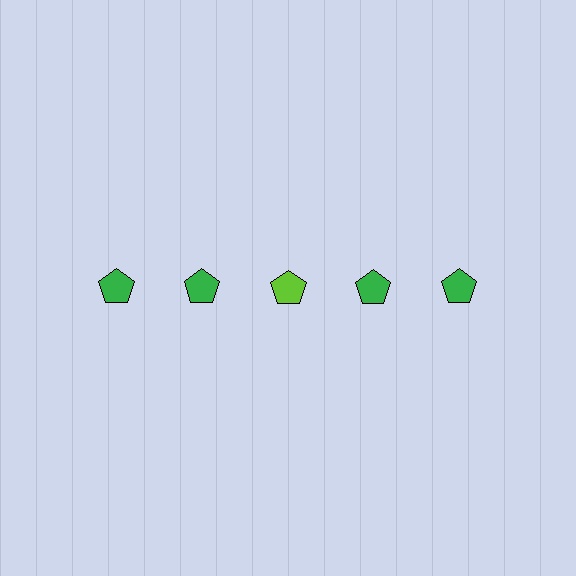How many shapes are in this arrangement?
There are 5 shapes arranged in a grid pattern.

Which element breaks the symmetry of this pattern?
The lime pentagon in the top row, center column breaks the symmetry. All other shapes are green pentagons.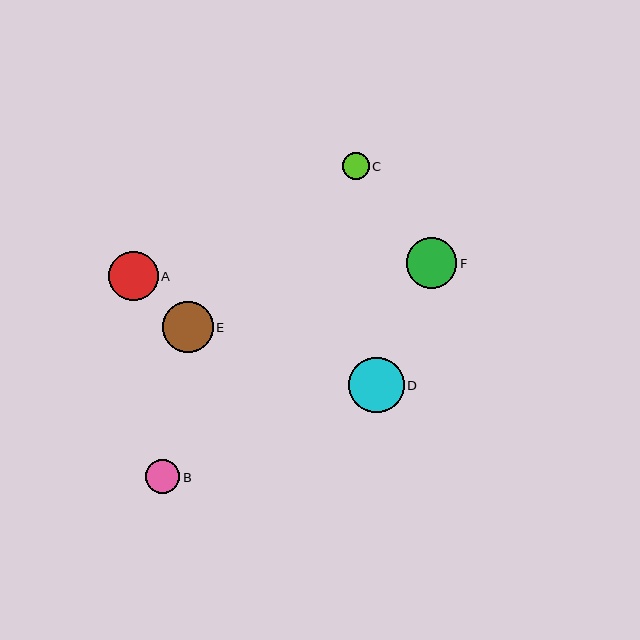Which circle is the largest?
Circle D is the largest with a size of approximately 55 pixels.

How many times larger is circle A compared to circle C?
Circle A is approximately 1.9 times the size of circle C.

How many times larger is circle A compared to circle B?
Circle A is approximately 1.5 times the size of circle B.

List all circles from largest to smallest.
From largest to smallest: D, E, F, A, B, C.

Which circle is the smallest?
Circle C is the smallest with a size of approximately 27 pixels.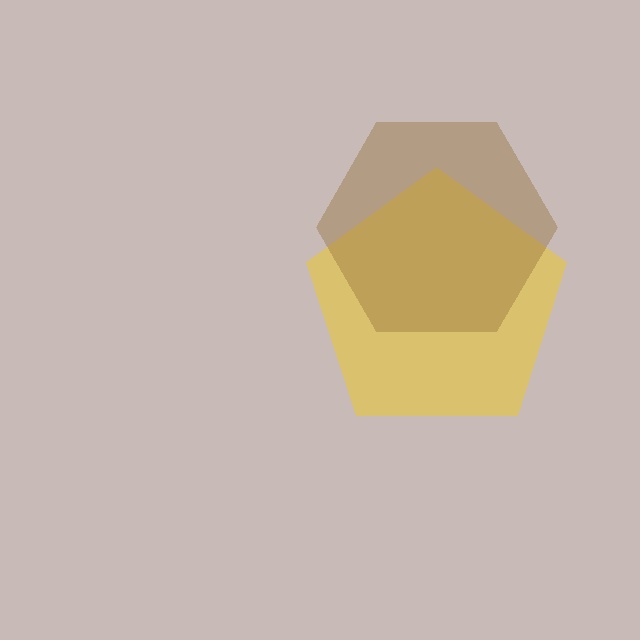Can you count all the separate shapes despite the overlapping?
Yes, there are 2 separate shapes.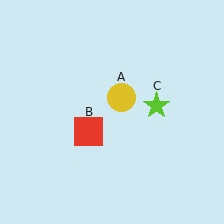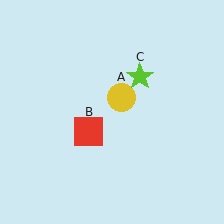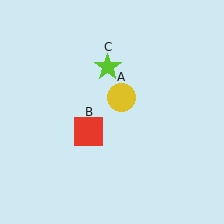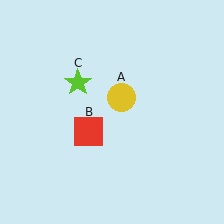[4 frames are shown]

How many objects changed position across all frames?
1 object changed position: lime star (object C).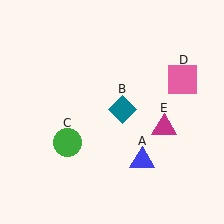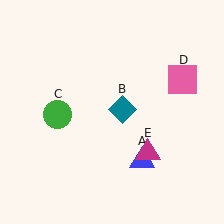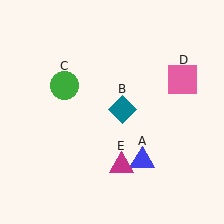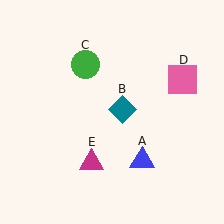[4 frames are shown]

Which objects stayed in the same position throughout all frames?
Blue triangle (object A) and teal diamond (object B) and pink square (object D) remained stationary.